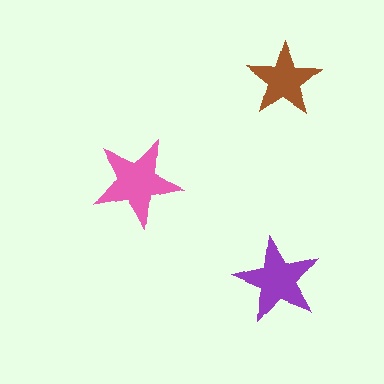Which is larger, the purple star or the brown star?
The purple one.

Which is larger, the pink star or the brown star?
The pink one.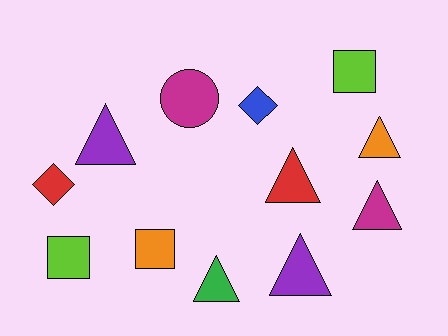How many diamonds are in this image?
There are 2 diamonds.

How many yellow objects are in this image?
There are no yellow objects.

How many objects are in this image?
There are 12 objects.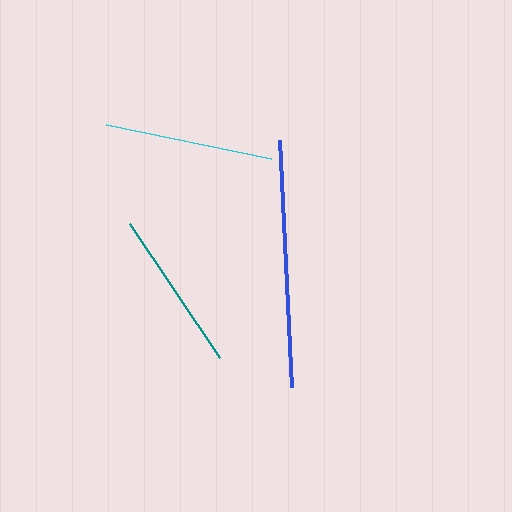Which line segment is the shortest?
The teal line is the shortest at approximately 162 pixels.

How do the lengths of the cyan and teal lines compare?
The cyan and teal lines are approximately the same length.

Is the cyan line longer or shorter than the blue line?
The blue line is longer than the cyan line.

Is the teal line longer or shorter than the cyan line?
The cyan line is longer than the teal line.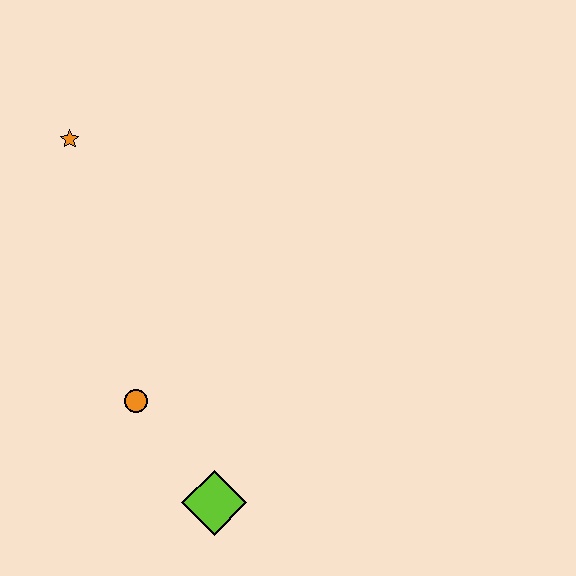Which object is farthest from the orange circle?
The orange star is farthest from the orange circle.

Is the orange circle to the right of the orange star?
Yes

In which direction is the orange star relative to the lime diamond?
The orange star is above the lime diamond.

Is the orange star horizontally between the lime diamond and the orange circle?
No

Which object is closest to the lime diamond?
The orange circle is closest to the lime diamond.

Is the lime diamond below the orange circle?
Yes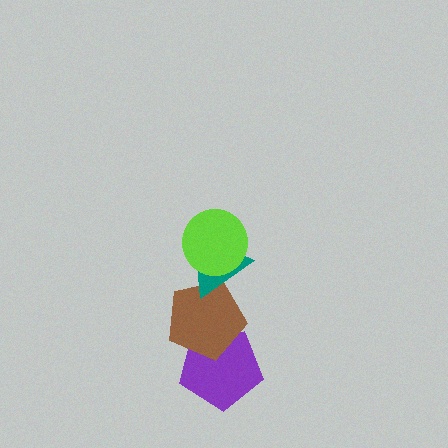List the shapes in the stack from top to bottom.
From top to bottom: the lime circle, the teal triangle, the brown pentagon, the purple pentagon.